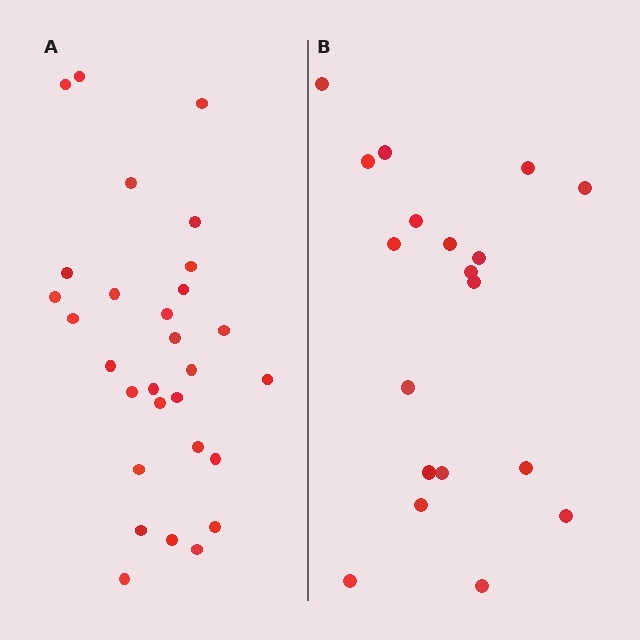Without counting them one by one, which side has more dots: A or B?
Region A (the left region) has more dots.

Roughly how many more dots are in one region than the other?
Region A has roughly 10 or so more dots than region B.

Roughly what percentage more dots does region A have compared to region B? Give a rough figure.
About 55% more.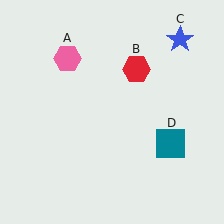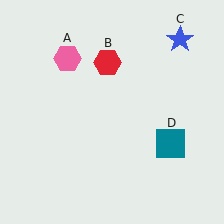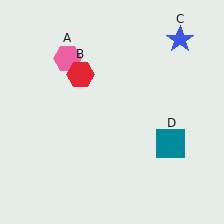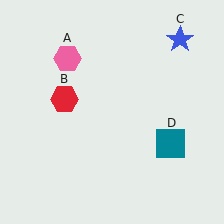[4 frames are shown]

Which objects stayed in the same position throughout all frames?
Pink hexagon (object A) and blue star (object C) and teal square (object D) remained stationary.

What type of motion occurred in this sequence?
The red hexagon (object B) rotated counterclockwise around the center of the scene.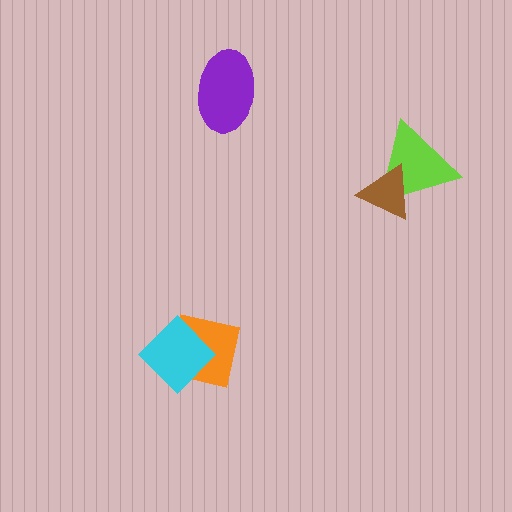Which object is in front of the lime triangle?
The brown triangle is in front of the lime triangle.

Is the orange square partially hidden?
Yes, it is partially covered by another shape.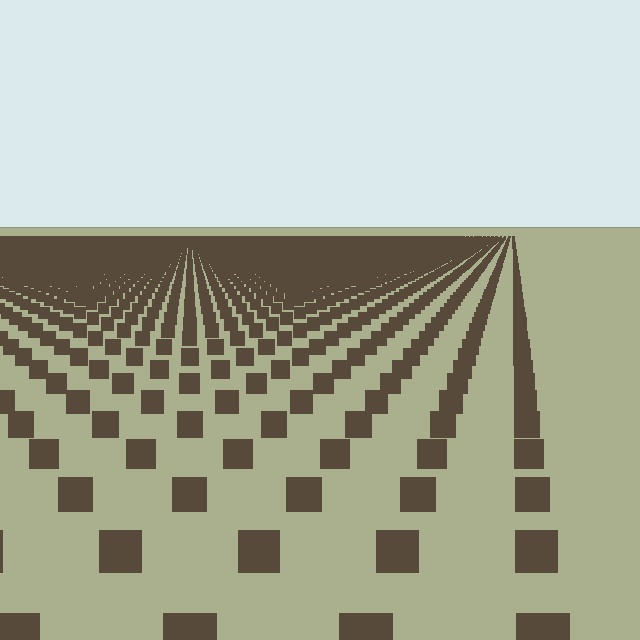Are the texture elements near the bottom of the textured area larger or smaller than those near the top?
Larger. Near the bottom, elements are closer to the viewer and appear at a bigger on-screen size.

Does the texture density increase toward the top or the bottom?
Density increases toward the top.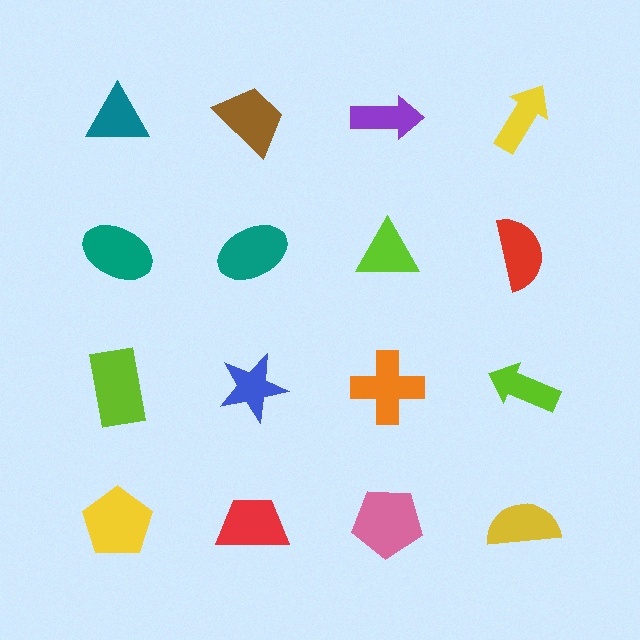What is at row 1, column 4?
A yellow arrow.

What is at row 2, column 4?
A red semicircle.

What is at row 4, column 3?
A pink pentagon.